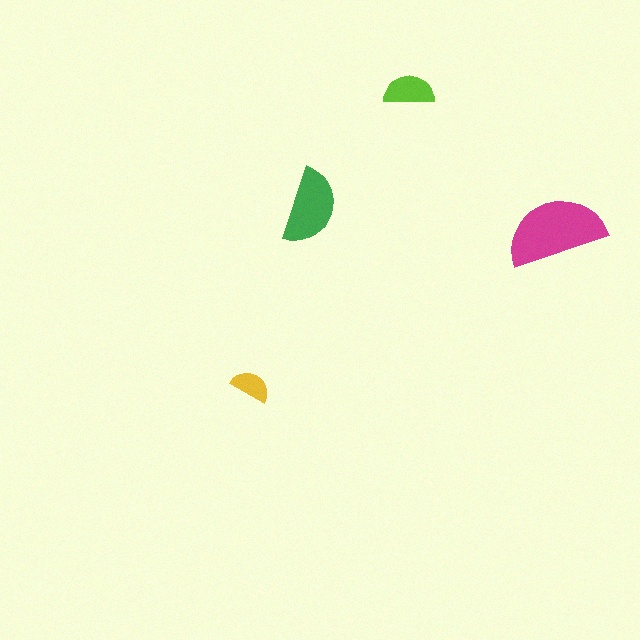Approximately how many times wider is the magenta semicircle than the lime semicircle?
About 2 times wider.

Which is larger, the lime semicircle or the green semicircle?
The green one.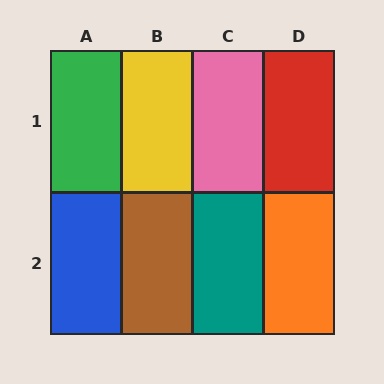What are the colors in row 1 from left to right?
Green, yellow, pink, red.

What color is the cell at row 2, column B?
Brown.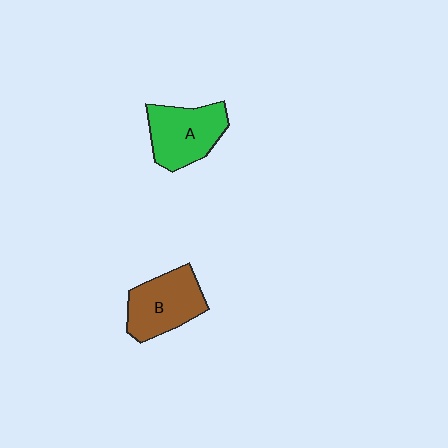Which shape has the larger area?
Shape A (green).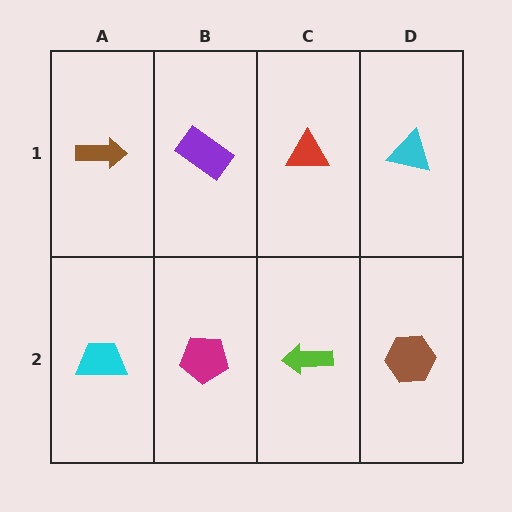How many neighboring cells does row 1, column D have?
2.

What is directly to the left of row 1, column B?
A brown arrow.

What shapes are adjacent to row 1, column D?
A brown hexagon (row 2, column D), a red triangle (row 1, column C).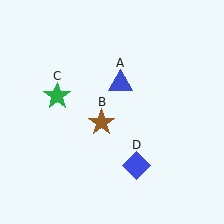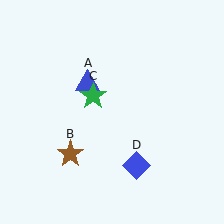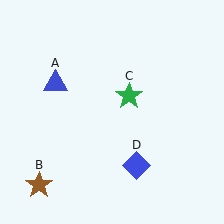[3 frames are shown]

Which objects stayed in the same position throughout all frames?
Blue diamond (object D) remained stationary.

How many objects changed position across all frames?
3 objects changed position: blue triangle (object A), brown star (object B), green star (object C).